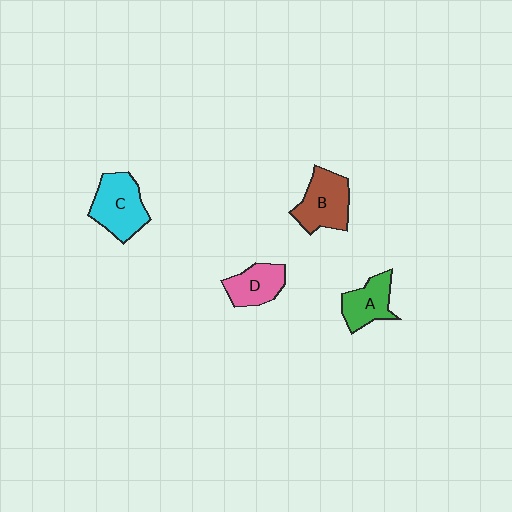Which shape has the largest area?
Shape C (cyan).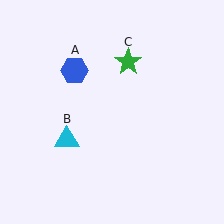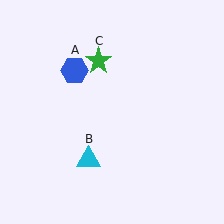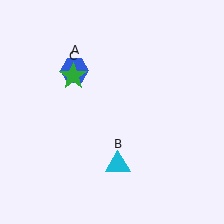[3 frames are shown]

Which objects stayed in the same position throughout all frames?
Blue hexagon (object A) remained stationary.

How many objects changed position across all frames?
2 objects changed position: cyan triangle (object B), green star (object C).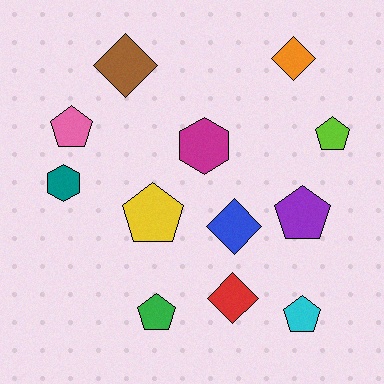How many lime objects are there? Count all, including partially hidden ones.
There is 1 lime object.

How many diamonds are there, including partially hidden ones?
There are 4 diamonds.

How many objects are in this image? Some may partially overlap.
There are 12 objects.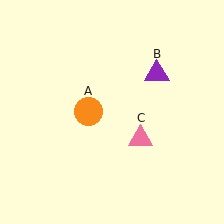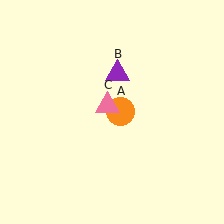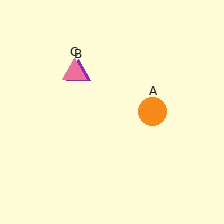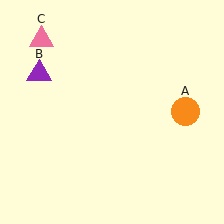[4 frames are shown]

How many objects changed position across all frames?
3 objects changed position: orange circle (object A), purple triangle (object B), pink triangle (object C).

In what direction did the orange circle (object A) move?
The orange circle (object A) moved right.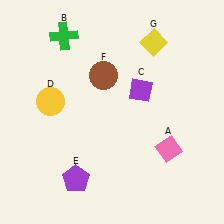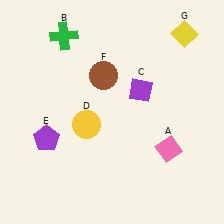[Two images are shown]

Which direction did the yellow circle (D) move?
The yellow circle (D) moved right.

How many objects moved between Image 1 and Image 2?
3 objects moved between the two images.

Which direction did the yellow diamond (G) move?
The yellow diamond (G) moved right.